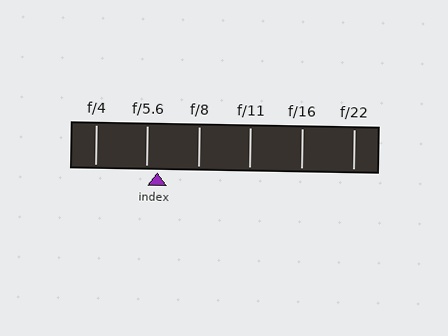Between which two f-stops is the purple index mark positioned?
The index mark is between f/5.6 and f/8.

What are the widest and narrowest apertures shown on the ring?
The widest aperture shown is f/4 and the narrowest is f/22.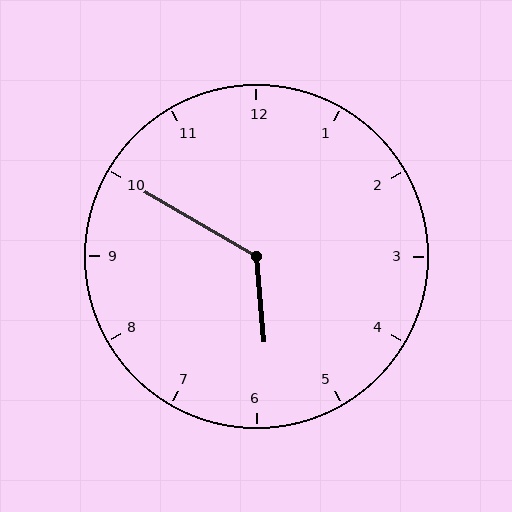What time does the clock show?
5:50.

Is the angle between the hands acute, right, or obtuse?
It is obtuse.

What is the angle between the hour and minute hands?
Approximately 125 degrees.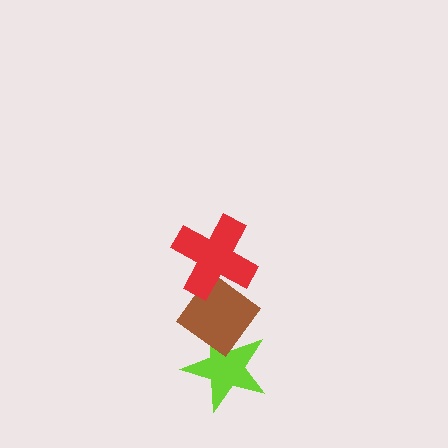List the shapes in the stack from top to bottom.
From top to bottom: the red cross, the brown diamond, the lime star.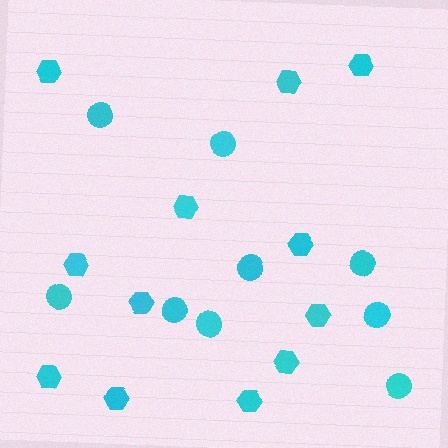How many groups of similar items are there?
There are 2 groups: one group of hexagons (12) and one group of circles (9).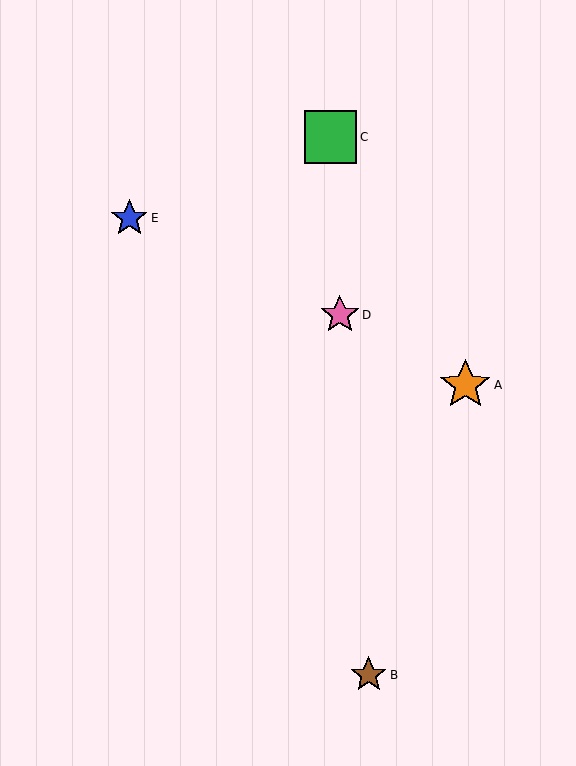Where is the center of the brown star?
The center of the brown star is at (369, 675).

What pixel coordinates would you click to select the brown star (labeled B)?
Click at (369, 675) to select the brown star B.